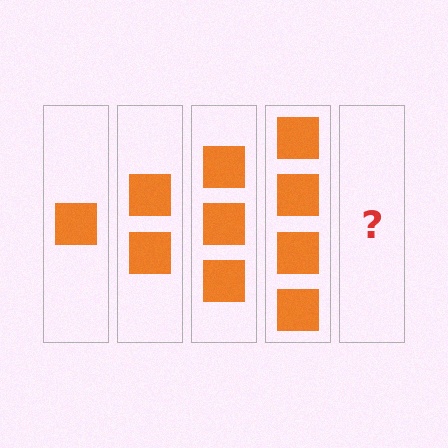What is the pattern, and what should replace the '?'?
The pattern is that each step adds one more square. The '?' should be 5 squares.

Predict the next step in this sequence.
The next step is 5 squares.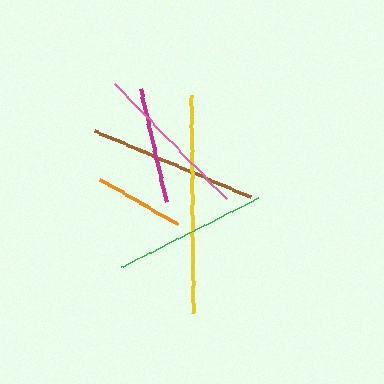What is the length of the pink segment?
The pink segment is approximately 160 pixels long.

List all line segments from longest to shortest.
From longest to shortest: yellow, brown, pink, green, magenta, orange.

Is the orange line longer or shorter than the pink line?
The pink line is longer than the orange line.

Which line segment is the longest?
The yellow line is the longest at approximately 219 pixels.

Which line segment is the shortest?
The orange line is the shortest at approximately 90 pixels.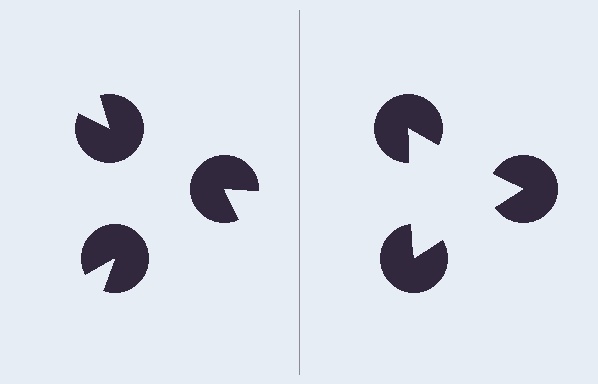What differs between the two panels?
The pac-man discs are positioned identically on both sides; only the wedge orientations differ. On the right they align to a triangle; on the left they are misaligned.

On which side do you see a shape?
An illusory triangle appears on the right side. On the left side the wedge cuts are rotated, so no coherent shape forms.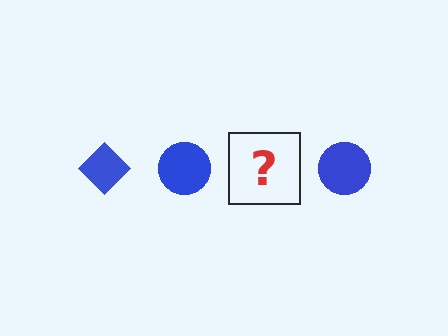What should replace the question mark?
The question mark should be replaced with a blue diamond.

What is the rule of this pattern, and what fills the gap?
The rule is that the pattern cycles through diamond, circle shapes in blue. The gap should be filled with a blue diamond.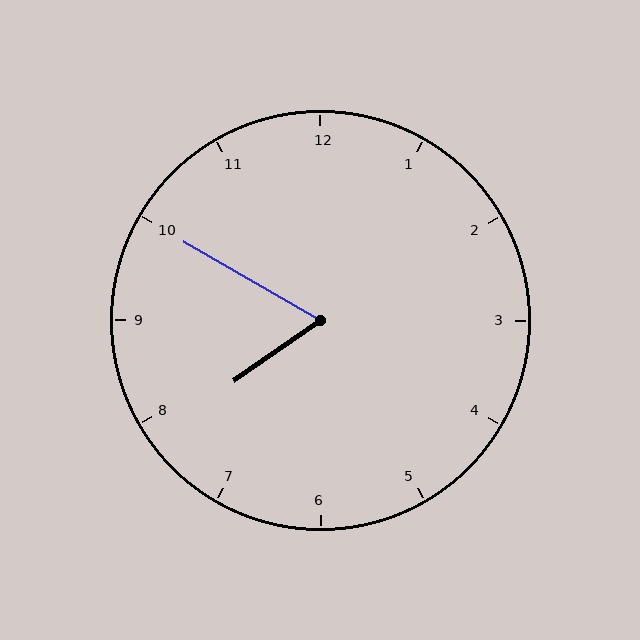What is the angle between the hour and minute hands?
Approximately 65 degrees.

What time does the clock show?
7:50.